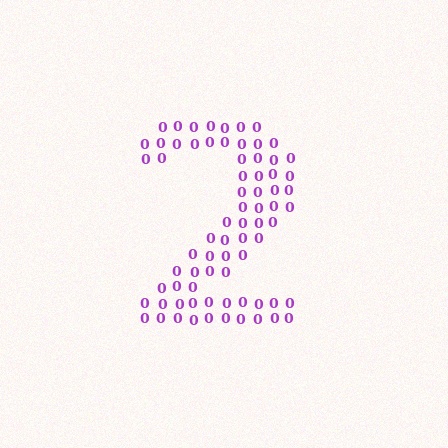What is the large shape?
The large shape is the digit 2.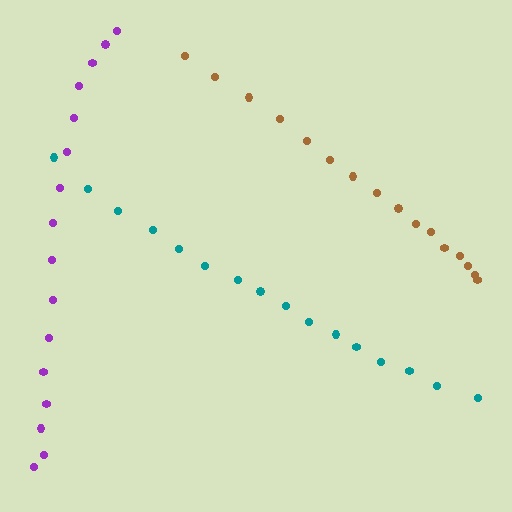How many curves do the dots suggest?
There are 3 distinct paths.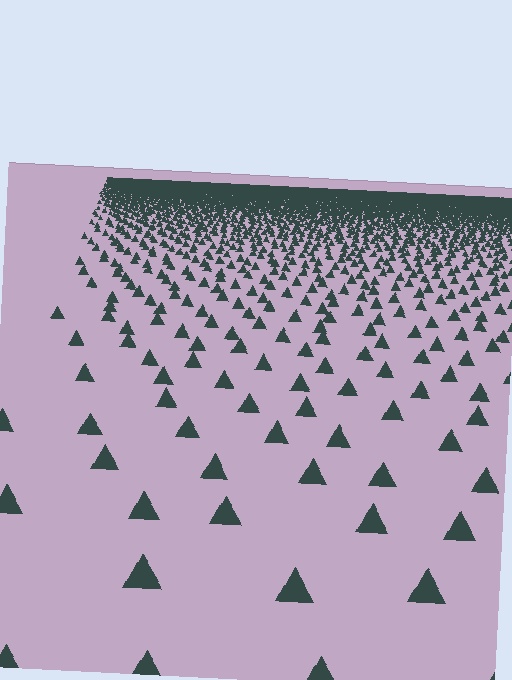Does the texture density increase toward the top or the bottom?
Density increases toward the top.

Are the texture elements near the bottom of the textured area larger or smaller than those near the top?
Larger. Near the bottom, elements are closer to the viewer and appear at a bigger on-screen size.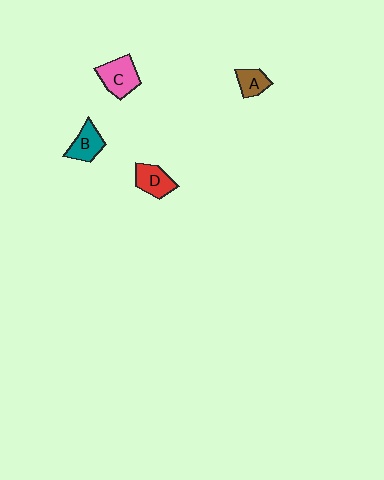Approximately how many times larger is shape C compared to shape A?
Approximately 1.7 times.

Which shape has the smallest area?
Shape A (brown).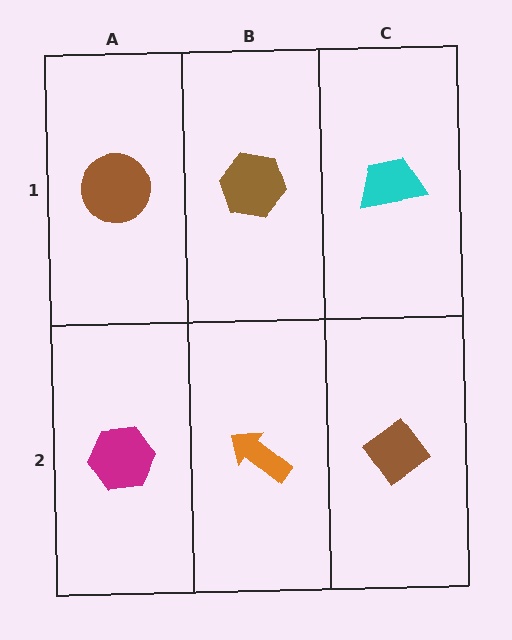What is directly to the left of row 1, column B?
A brown circle.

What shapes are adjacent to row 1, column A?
A magenta hexagon (row 2, column A), a brown hexagon (row 1, column B).